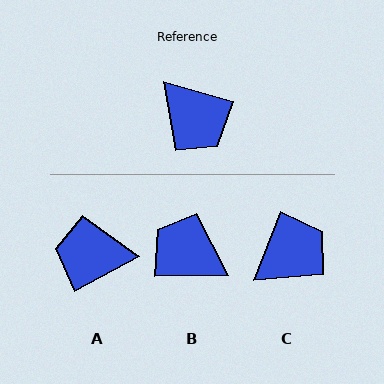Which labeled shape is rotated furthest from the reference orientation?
B, about 163 degrees away.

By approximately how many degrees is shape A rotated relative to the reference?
Approximately 136 degrees clockwise.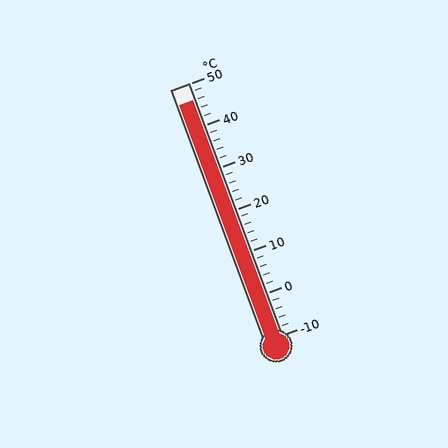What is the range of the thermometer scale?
The thermometer scale ranges from -10°C to 50°C.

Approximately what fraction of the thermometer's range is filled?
The thermometer is filled to approximately 95% of its range.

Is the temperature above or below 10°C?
The temperature is above 10°C.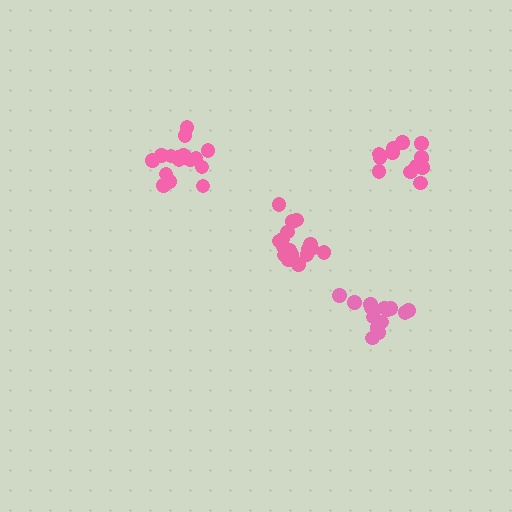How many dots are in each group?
Group 1: 17 dots, Group 2: 18 dots, Group 3: 14 dots, Group 4: 13 dots (62 total).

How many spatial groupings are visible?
There are 4 spatial groupings.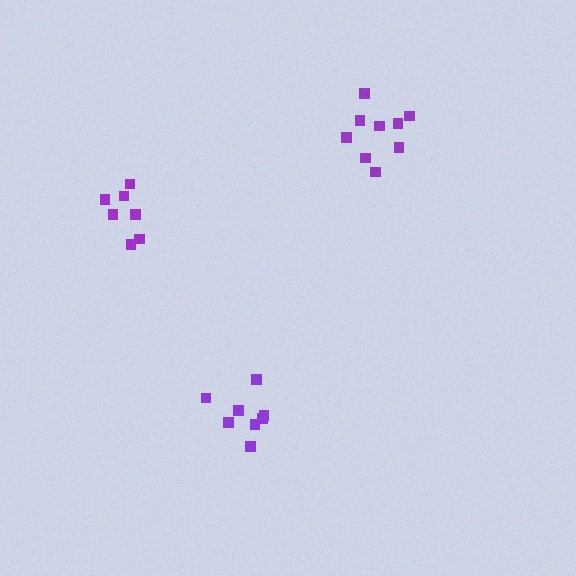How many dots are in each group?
Group 1: 8 dots, Group 2: 9 dots, Group 3: 7 dots (24 total).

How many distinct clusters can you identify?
There are 3 distinct clusters.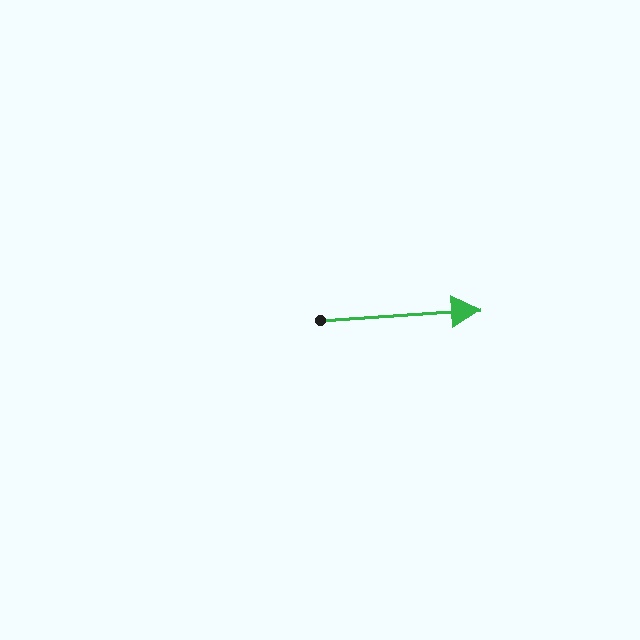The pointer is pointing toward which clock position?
Roughly 3 o'clock.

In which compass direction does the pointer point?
East.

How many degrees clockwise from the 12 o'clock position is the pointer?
Approximately 86 degrees.